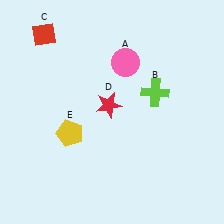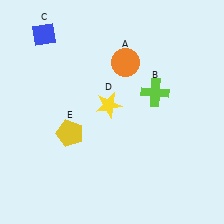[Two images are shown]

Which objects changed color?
A changed from pink to orange. C changed from red to blue. D changed from red to yellow.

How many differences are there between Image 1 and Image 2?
There are 3 differences between the two images.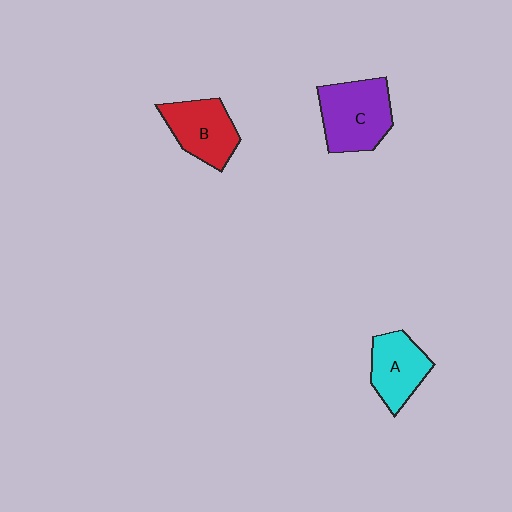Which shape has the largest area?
Shape C (purple).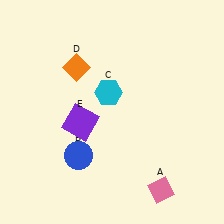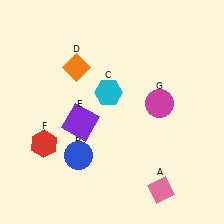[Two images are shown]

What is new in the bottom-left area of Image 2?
A red hexagon (F) was added in the bottom-left area of Image 2.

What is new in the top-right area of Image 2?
A magenta circle (G) was added in the top-right area of Image 2.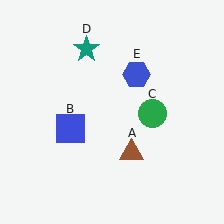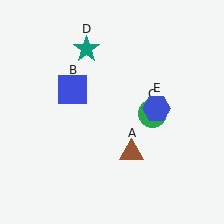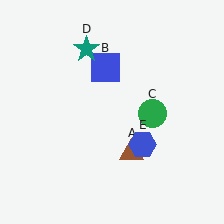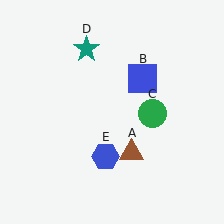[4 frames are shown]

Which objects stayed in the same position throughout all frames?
Brown triangle (object A) and green circle (object C) and teal star (object D) remained stationary.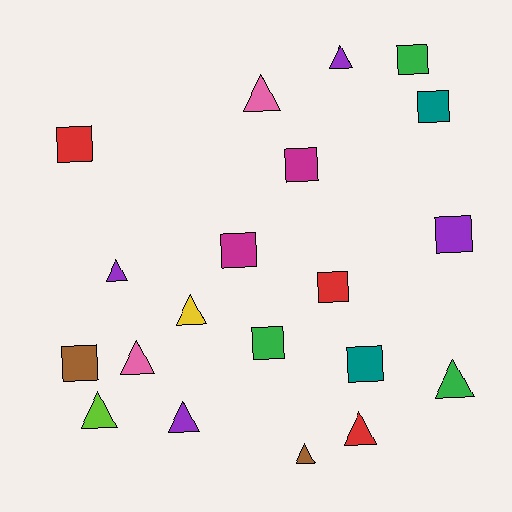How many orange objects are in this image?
There are no orange objects.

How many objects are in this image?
There are 20 objects.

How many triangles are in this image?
There are 10 triangles.